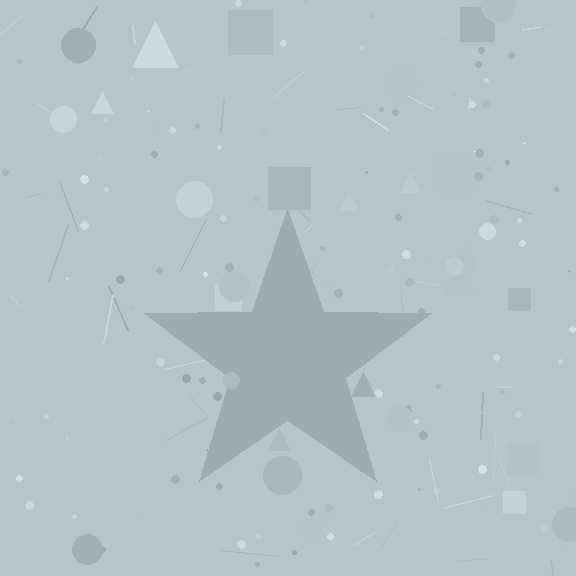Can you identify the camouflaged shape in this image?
The camouflaged shape is a star.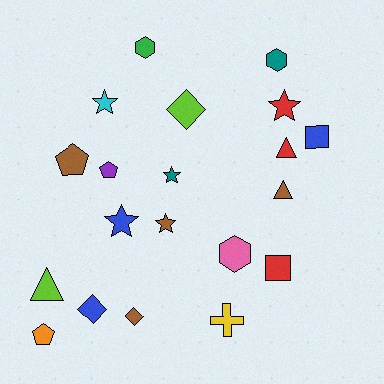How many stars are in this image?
There are 5 stars.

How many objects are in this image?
There are 20 objects.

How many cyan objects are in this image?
There is 1 cyan object.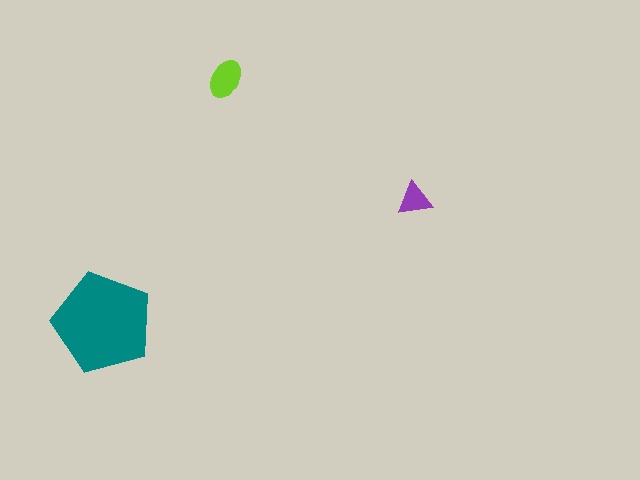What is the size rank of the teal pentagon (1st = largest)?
1st.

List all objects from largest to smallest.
The teal pentagon, the lime ellipse, the purple triangle.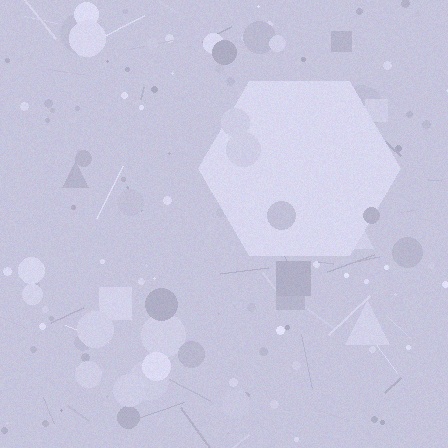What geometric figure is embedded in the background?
A hexagon is embedded in the background.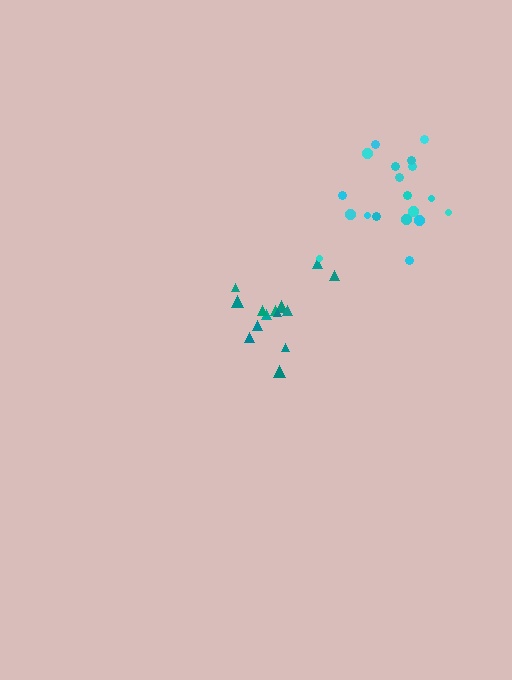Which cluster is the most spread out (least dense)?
Cyan.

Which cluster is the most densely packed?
Teal.